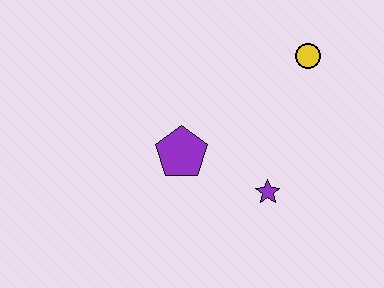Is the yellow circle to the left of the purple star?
No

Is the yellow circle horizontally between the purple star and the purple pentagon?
No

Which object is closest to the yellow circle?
The purple star is closest to the yellow circle.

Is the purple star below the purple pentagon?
Yes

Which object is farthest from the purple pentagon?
The yellow circle is farthest from the purple pentagon.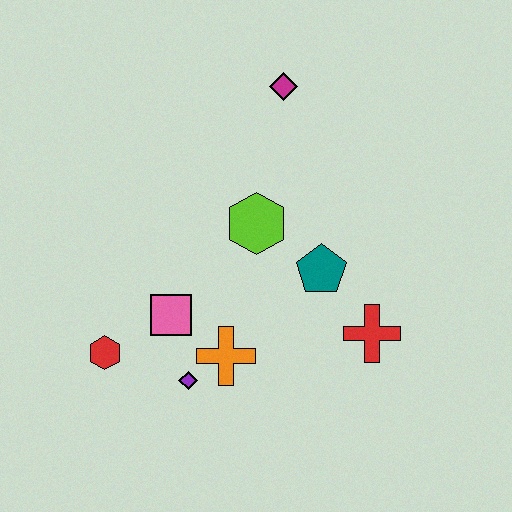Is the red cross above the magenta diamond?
No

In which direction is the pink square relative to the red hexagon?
The pink square is to the right of the red hexagon.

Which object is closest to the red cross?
The teal pentagon is closest to the red cross.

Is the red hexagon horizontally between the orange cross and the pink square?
No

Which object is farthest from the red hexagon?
The magenta diamond is farthest from the red hexagon.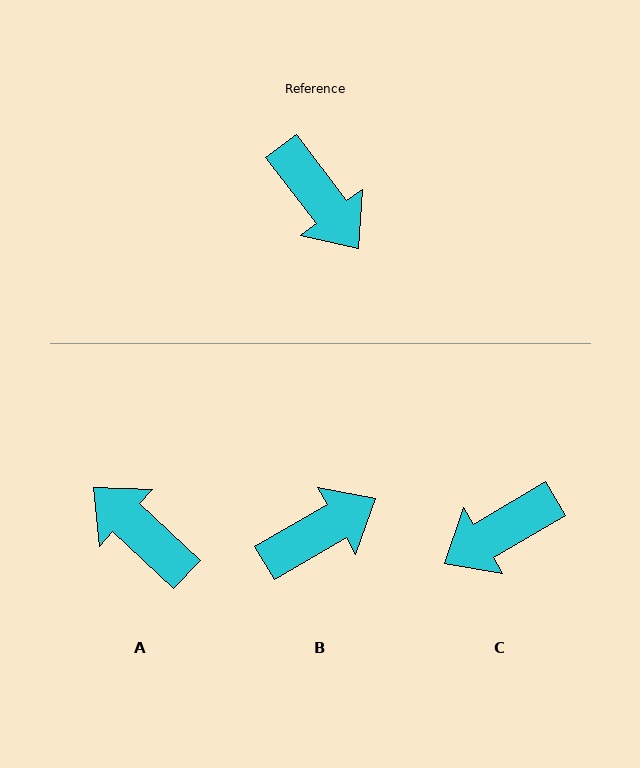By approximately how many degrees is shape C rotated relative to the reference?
Approximately 97 degrees clockwise.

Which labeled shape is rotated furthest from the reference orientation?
A, about 170 degrees away.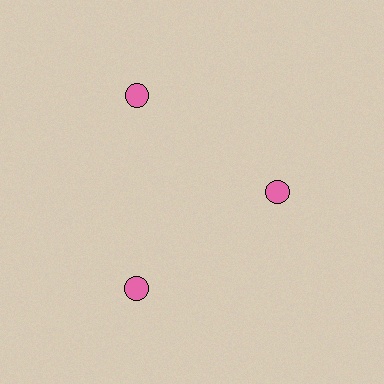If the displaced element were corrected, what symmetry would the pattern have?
It would have 3-fold rotational symmetry — the pattern would map onto itself every 120 degrees.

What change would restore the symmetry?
The symmetry would be restored by moving it outward, back onto the ring so that all 3 circles sit at equal angles and equal distance from the center.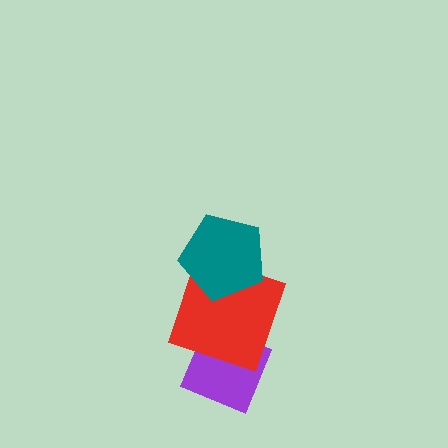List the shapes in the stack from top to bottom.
From top to bottom: the teal pentagon, the red square, the purple diamond.